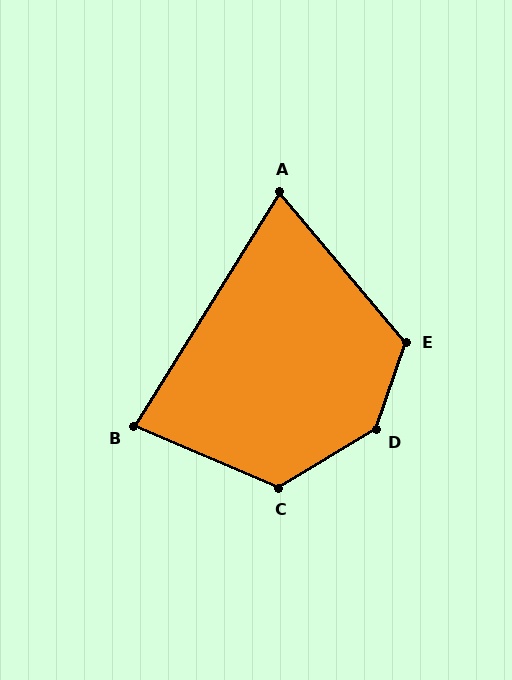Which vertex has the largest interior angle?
D, at approximately 140 degrees.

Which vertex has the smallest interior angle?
A, at approximately 72 degrees.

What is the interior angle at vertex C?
Approximately 126 degrees (obtuse).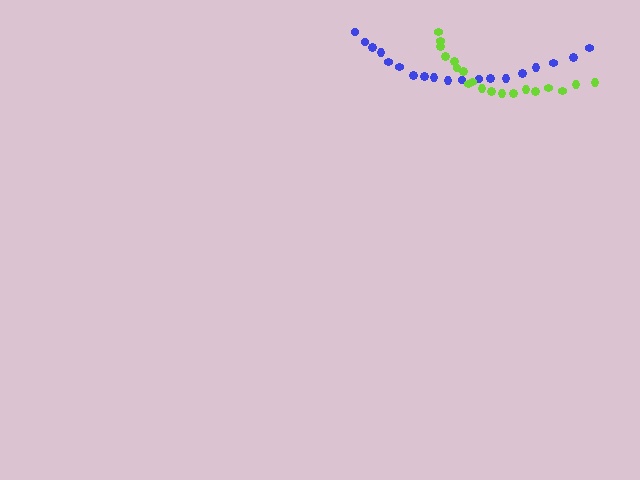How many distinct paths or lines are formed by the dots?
There are 2 distinct paths.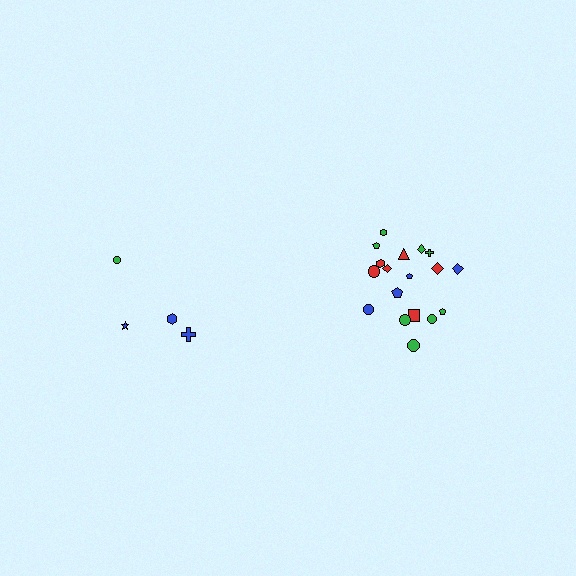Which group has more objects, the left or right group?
The right group.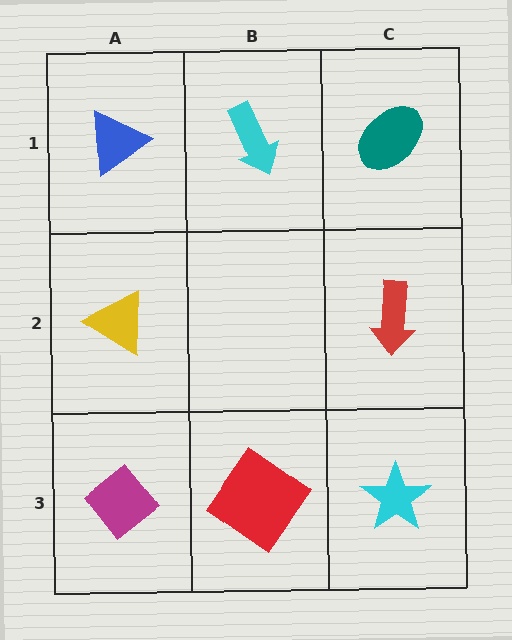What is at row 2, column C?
A red arrow.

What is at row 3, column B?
A red diamond.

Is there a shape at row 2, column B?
No, that cell is empty.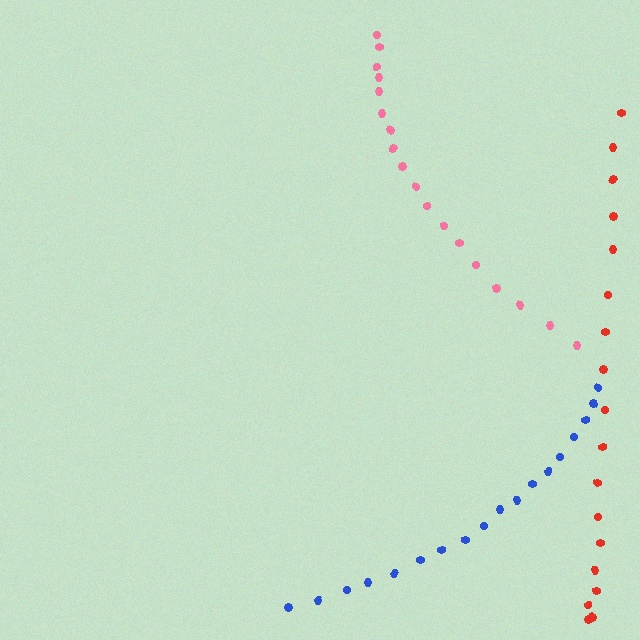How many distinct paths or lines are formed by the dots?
There are 3 distinct paths.